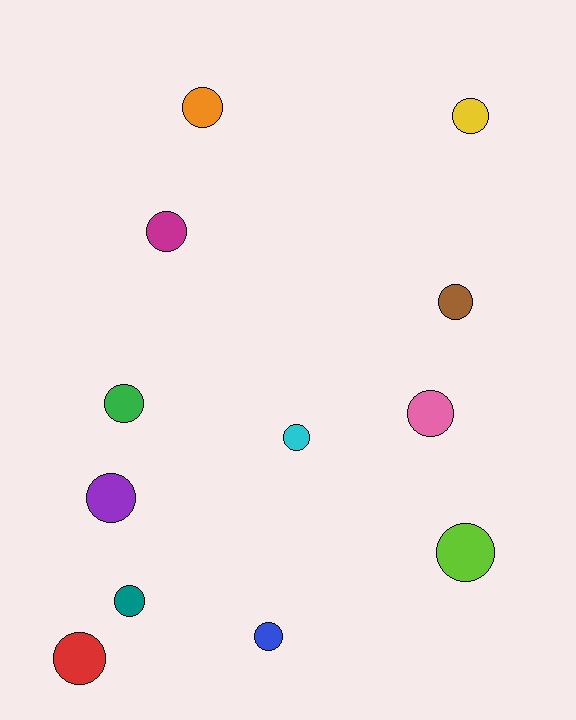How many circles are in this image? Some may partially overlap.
There are 12 circles.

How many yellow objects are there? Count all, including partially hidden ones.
There is 1 yellow object.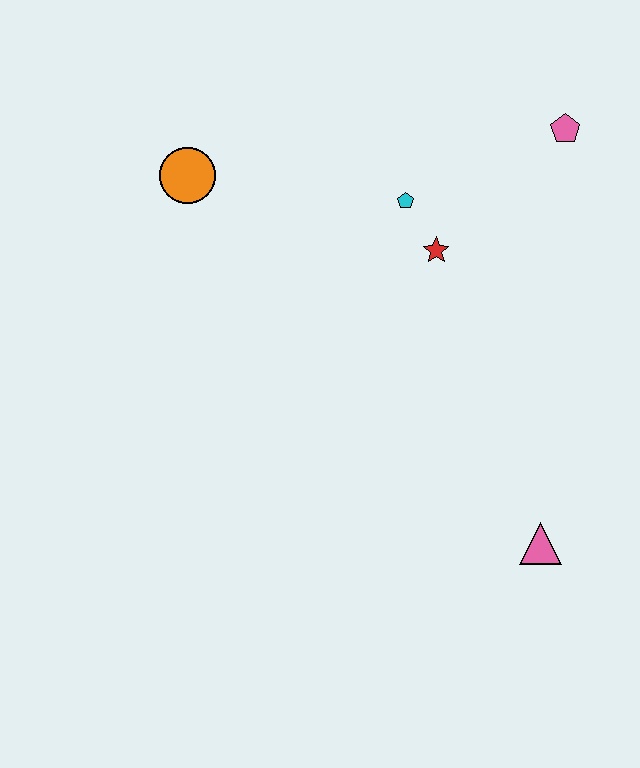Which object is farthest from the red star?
The pink triangle is farthest from the red star.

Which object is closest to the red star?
The cyan pentagon is closest to the red star.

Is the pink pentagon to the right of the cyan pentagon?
Yes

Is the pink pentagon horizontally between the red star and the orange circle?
No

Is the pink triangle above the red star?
No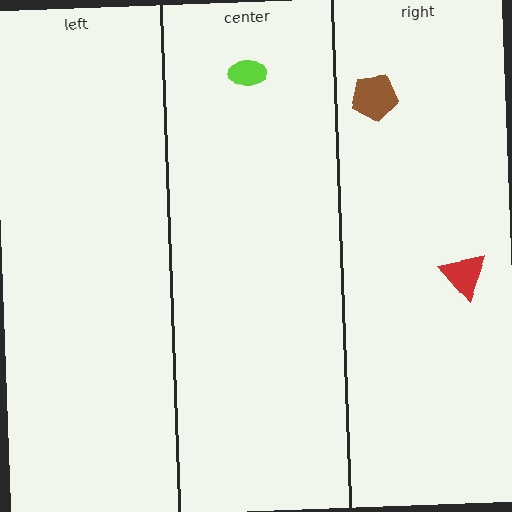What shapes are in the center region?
The lime ellipse.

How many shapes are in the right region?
2.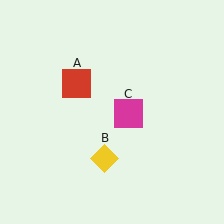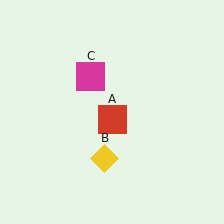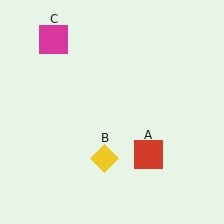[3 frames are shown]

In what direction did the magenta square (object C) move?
The magenta square (object C) moved up and to the left.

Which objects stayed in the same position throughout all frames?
Yellow diamond (object B) remained stationary.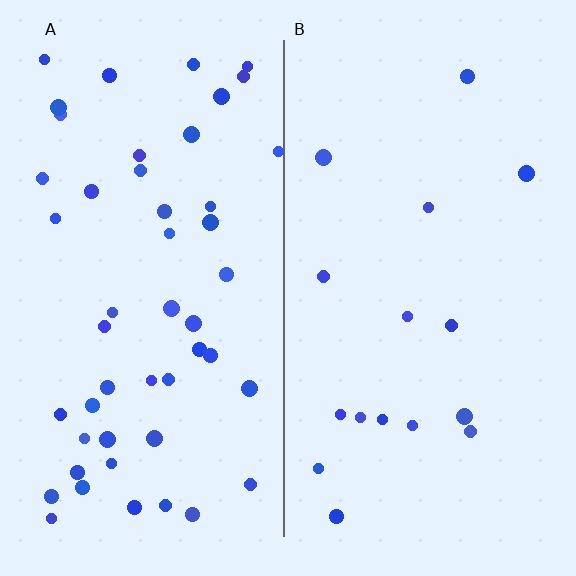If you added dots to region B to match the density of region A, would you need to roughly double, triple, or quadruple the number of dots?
Approximately triple.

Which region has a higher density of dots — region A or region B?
A (the left).